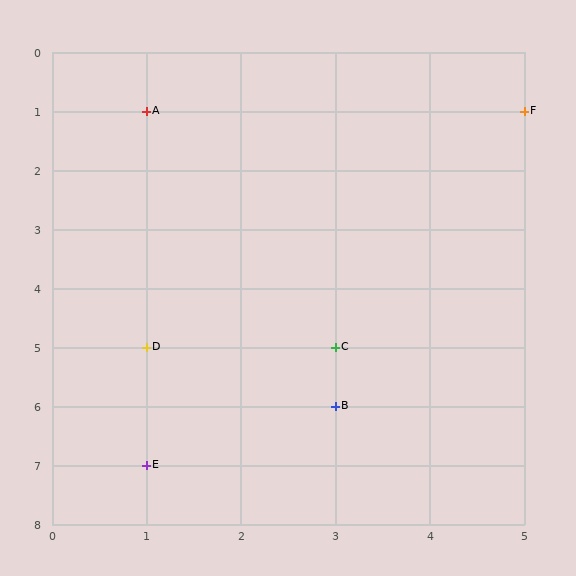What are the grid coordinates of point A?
Point A is at grid coordinates (1, 1).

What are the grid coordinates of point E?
Point E is at grid coordinates (1, 7).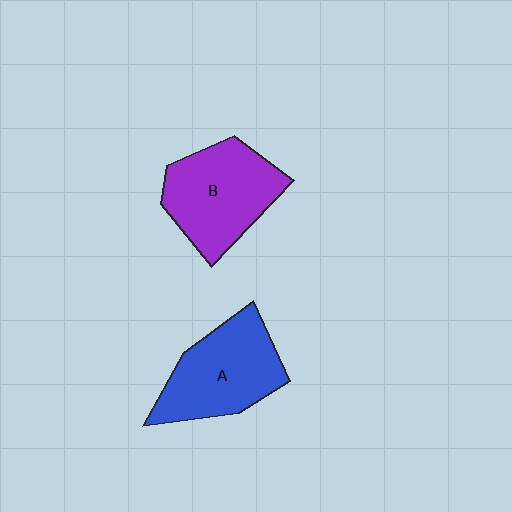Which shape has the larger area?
Shape B (purple).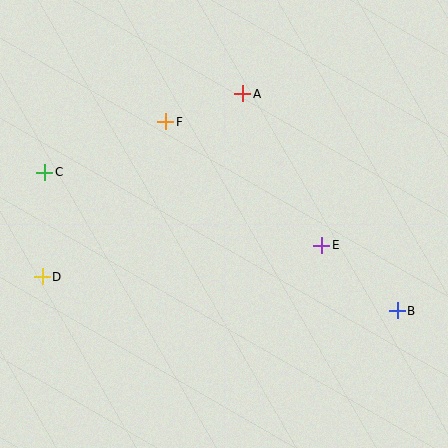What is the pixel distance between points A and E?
The distance between A and E is 170 pixels.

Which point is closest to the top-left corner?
Point C is closest to the top-left corner.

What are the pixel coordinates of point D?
Point D is at (42, 277).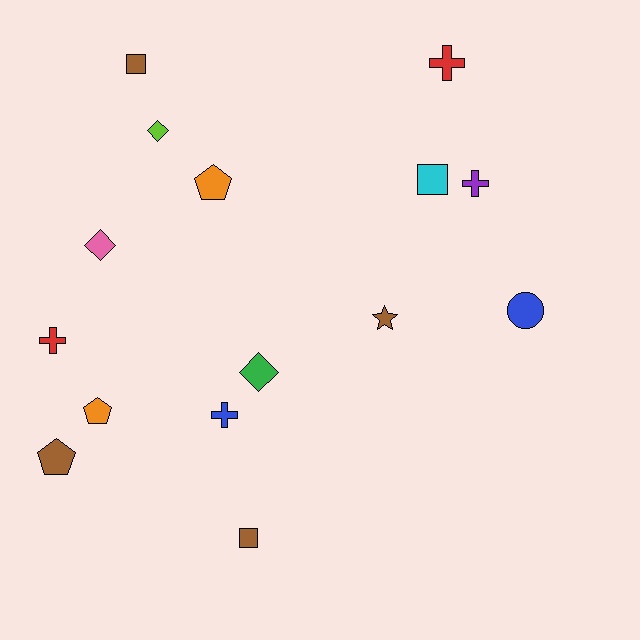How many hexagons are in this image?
There are no hexagons.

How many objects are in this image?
There are 15 objects.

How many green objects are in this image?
There is 1 green object.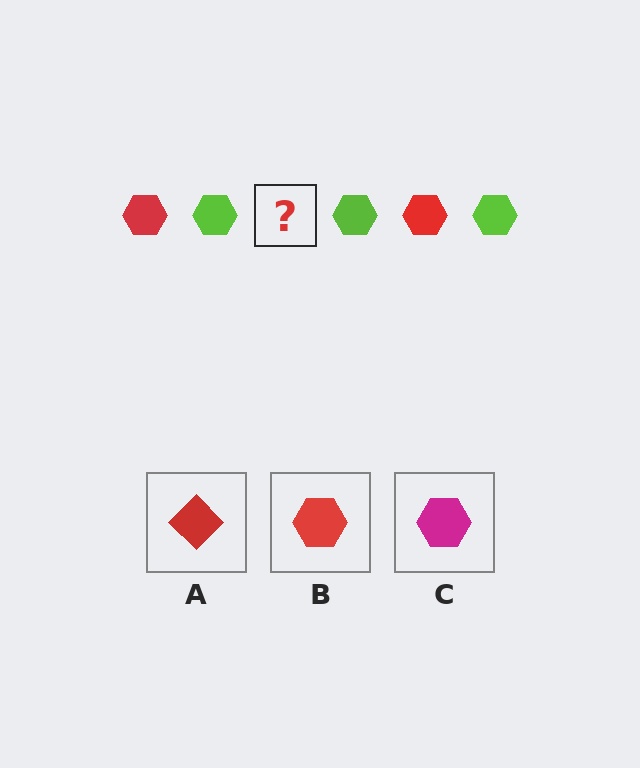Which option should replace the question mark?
Option B.